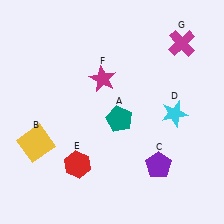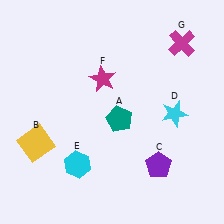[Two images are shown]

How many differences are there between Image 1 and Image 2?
There is 1 difference between the two images.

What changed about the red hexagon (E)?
In Image 1, E is red. In Image 2, it changed to cyan.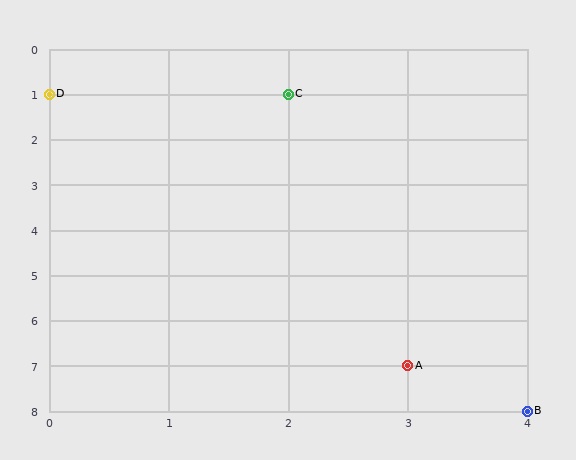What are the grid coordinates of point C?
Point C is at grid coordinates (2, 1).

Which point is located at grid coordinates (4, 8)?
Point B is at (4, 8).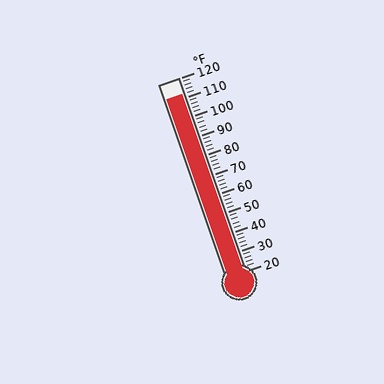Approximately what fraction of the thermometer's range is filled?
The thermometer is filled to approximately 90% of its range.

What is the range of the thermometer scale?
The thermometer scale ranges from 20°F to 120°F.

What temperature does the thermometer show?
The thermometer shows approximately 112°F.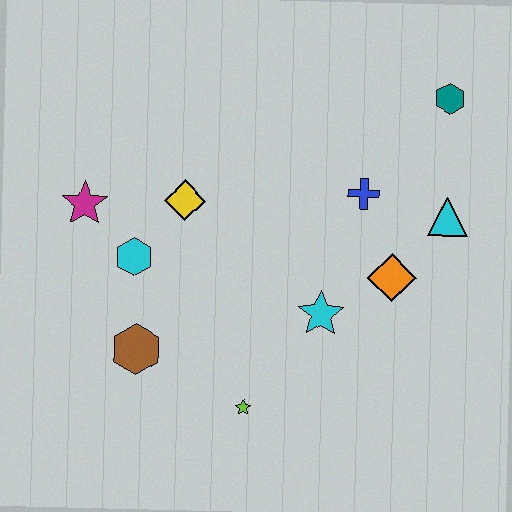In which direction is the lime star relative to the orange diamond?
The lime star is to the left of the orange diamond.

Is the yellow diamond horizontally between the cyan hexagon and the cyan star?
Yes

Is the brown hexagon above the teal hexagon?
No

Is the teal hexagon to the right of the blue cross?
Yes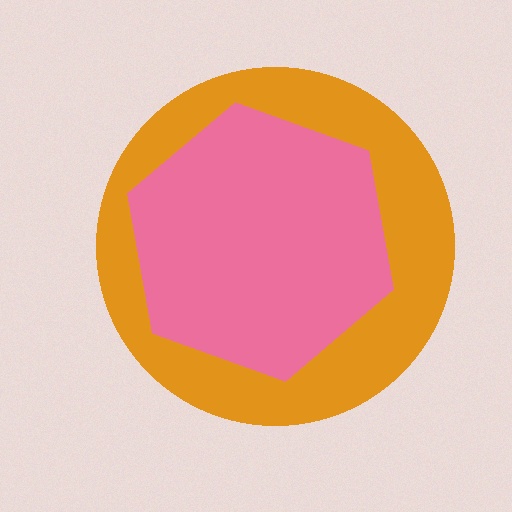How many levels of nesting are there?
2.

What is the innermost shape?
The pink hexagon.